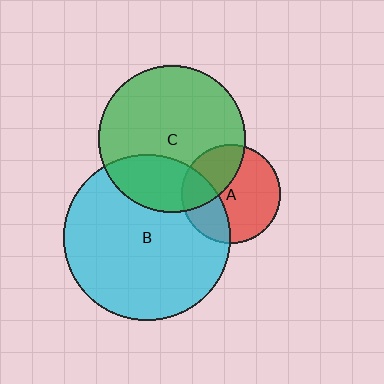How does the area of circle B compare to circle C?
Approximately 1.3 times.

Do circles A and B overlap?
Yes.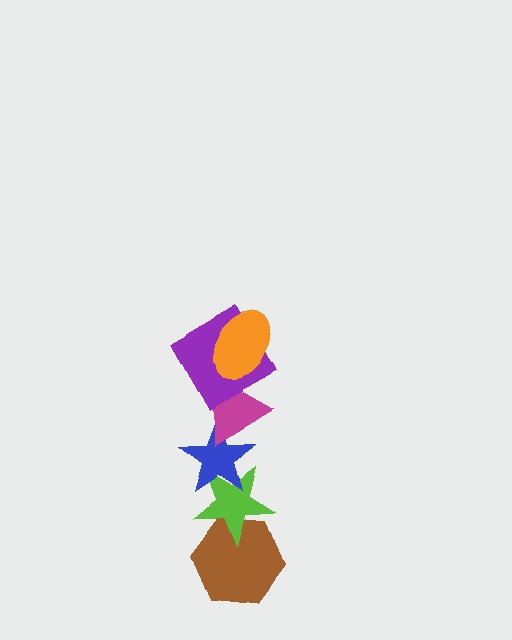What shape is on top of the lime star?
The blue star is on top of the lime star.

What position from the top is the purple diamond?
The purple diamond is 2nd from the top.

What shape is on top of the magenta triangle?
The purple diamond is on top of the magenta triangle.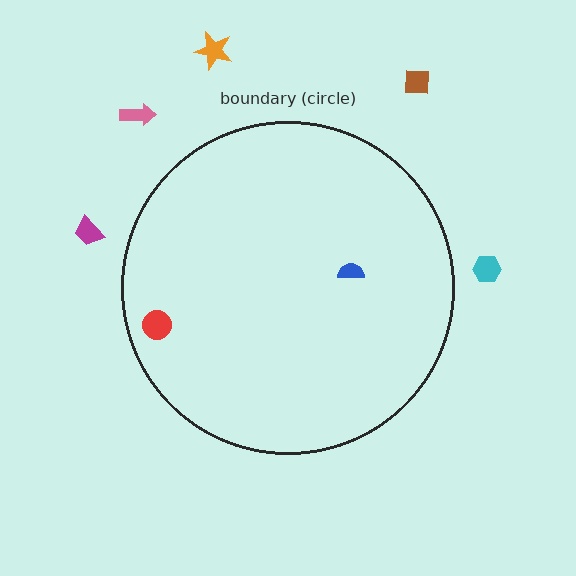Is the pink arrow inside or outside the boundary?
Outside.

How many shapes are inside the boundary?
2 inside, 5 outside.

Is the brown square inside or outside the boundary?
Outside.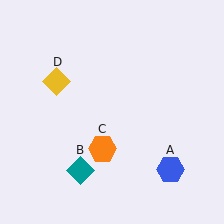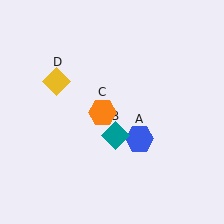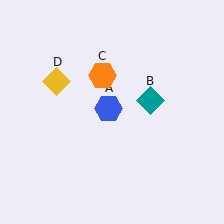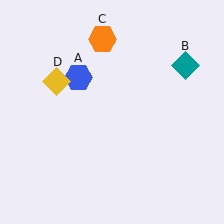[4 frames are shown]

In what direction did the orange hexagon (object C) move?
The orange hexagon (object C) moved up.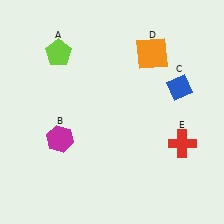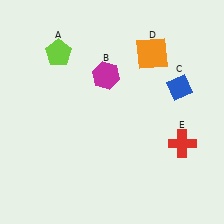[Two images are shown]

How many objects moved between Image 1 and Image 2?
1 object moved between the two images.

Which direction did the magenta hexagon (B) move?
The magenta hexagon (B) moved up.